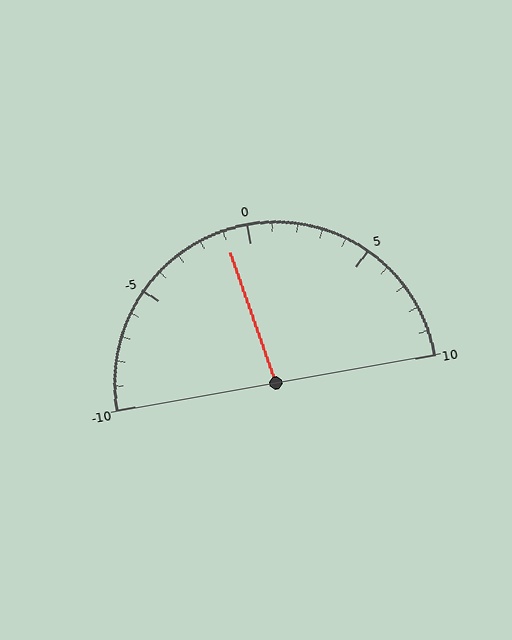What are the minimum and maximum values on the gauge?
The gauge ranges from -10 to 10.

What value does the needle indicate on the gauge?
The needle indicates approximately -1.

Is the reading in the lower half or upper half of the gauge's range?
The reading is in the lower half of the range (-10 to 10).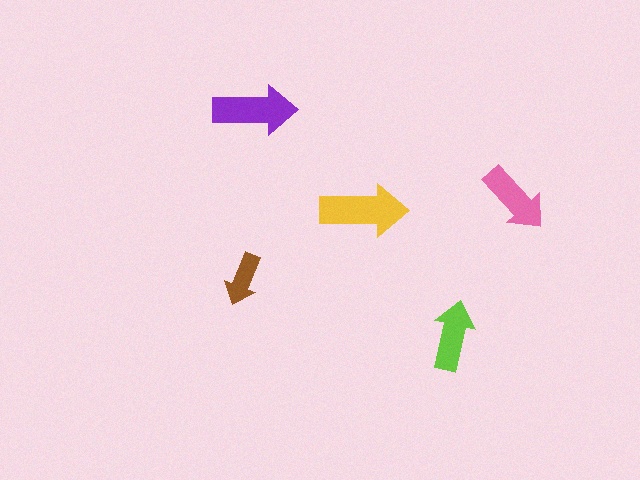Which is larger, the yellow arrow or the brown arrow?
The yellow one.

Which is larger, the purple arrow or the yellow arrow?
The yellow one.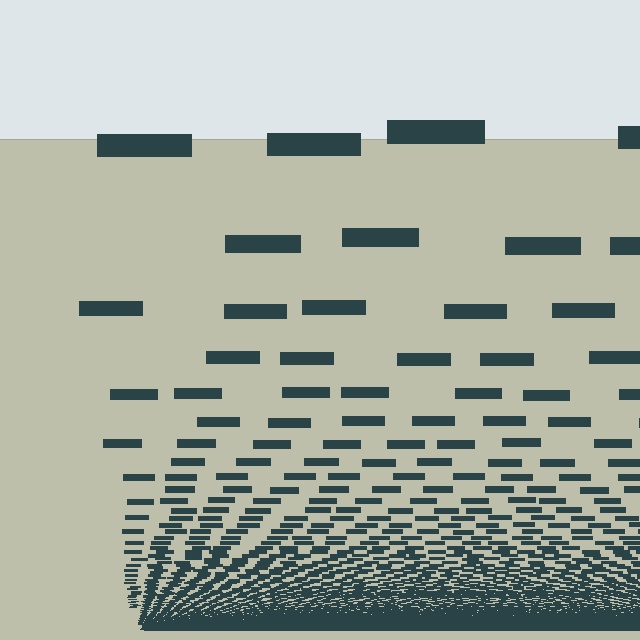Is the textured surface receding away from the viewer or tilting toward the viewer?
The surface appears to tilt toward the viewer. Texture elements get larger and sparser toward the top.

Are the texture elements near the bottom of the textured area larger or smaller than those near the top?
Smaller. The gradient is inverted — elements near the bottom are smaller and denser.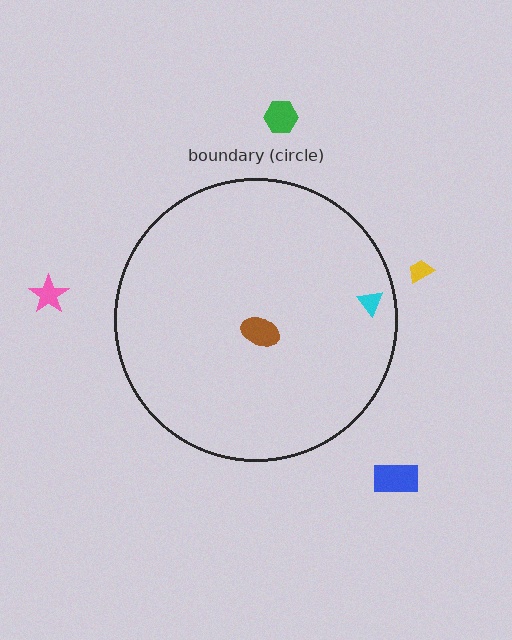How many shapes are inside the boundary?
2 inside, 4 outside.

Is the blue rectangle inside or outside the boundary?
Outside.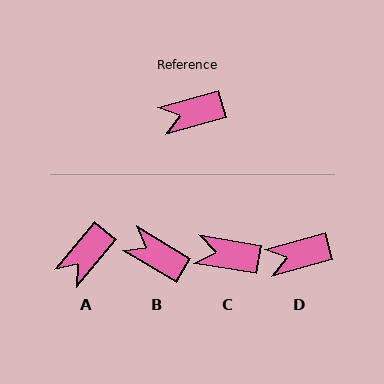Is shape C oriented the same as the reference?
No, it is off by about 26 degrees.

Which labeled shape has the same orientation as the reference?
D.